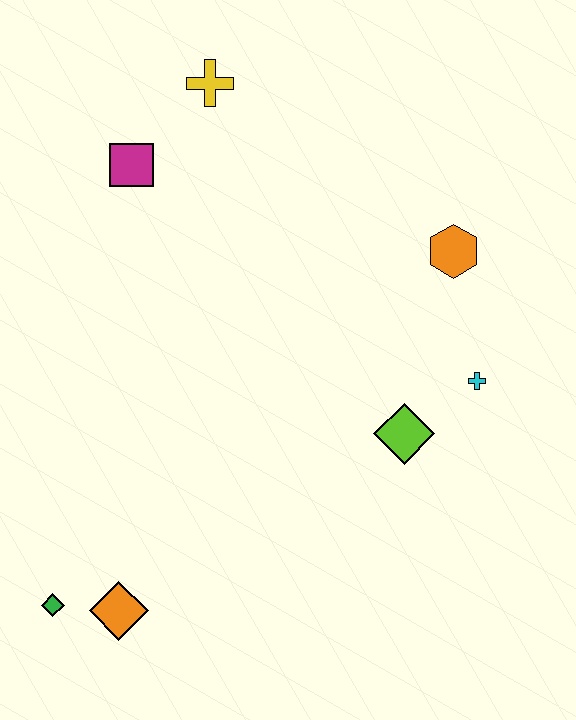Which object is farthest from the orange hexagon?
The green diamond is farthest from the orange hexagon.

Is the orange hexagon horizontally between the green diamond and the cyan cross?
Yes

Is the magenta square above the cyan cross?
Yes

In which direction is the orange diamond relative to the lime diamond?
The orange diamond is to the left of the lime diamond.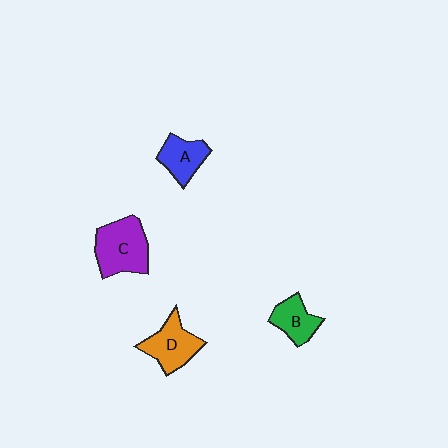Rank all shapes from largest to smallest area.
From largest to smallest: C (purple), D (orange), A (blue), B (green).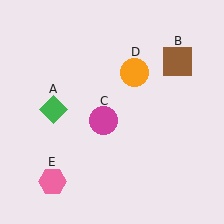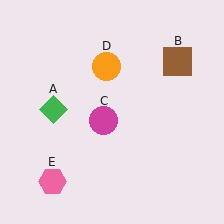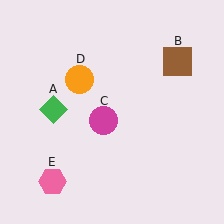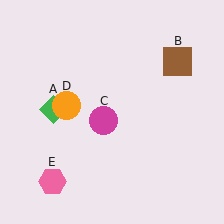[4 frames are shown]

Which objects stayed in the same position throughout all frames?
Green diamond (object A) and brown square (object B) and magenta circle (object C) and pink hexagon (object E) remained stationary.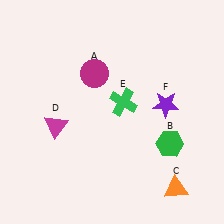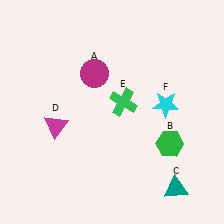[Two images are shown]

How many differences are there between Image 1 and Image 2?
There are 2 differences between the two images.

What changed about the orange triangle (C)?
In Image 1, C is orange. In Image 2, it changed to teal.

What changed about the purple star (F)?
In Image 1, F is purple. In Image 2, it changed to cyan.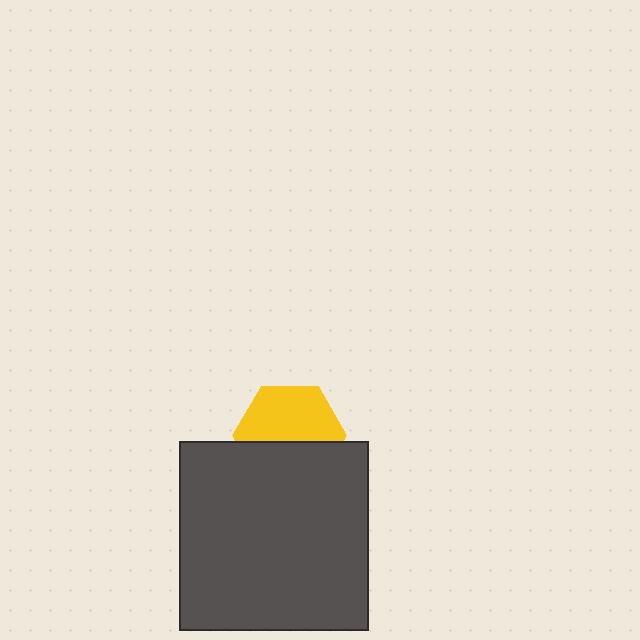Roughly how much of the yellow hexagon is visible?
About half of it is visible (roughly 58%).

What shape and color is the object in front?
The object in front is a dark gray square.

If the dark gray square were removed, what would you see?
You would see the complete yellow hexagon.